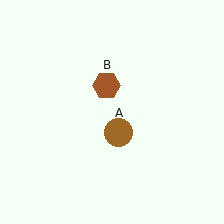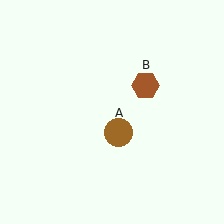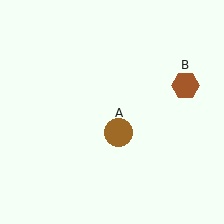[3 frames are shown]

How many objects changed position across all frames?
1 object changed position: brown hexagon (object B).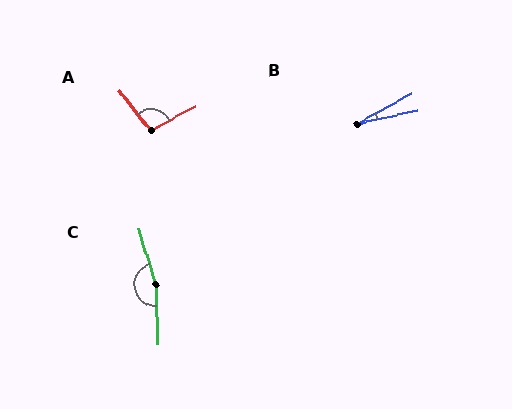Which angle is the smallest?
B, at approximately 17 degrees.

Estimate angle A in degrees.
Approximately 101 degrees.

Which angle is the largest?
C, at approximately 165 degrees.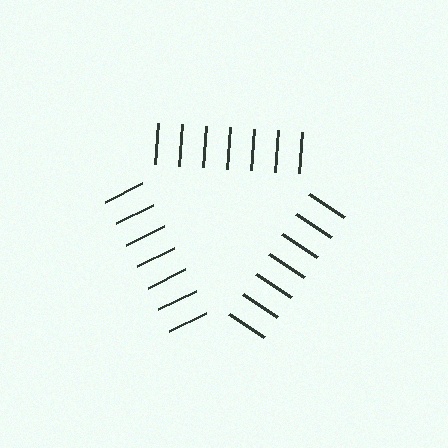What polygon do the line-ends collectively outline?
An illusory triangle — the line segments terminate on its edges but no continuous stroke is drawn.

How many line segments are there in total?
21 — 7 along each of the 3 edges.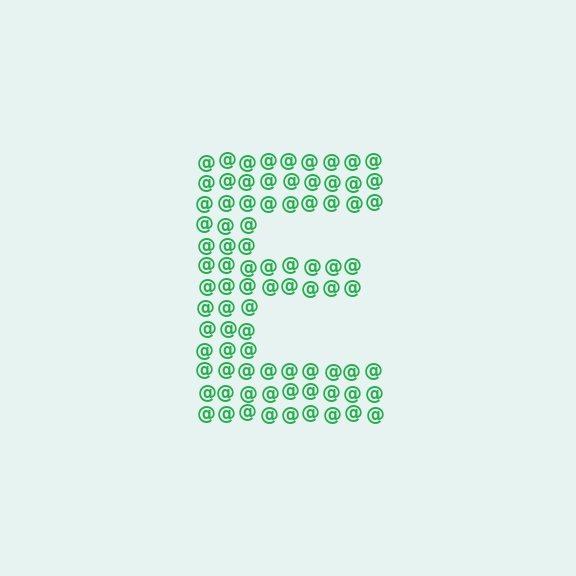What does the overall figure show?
The overall figure shows the letter E.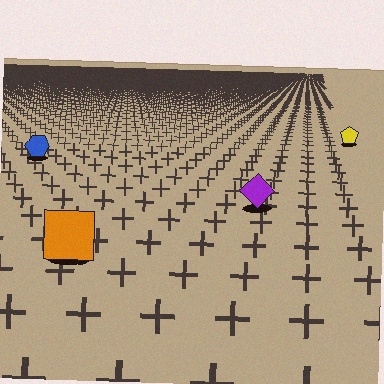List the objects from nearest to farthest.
From nearest to farthest: the orange square, the purple diamond, the blue hexagon, the yellow pentagon.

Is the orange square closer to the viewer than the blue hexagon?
Yes. The orange square is closer — you can tell from the texture gradient: the ground texture is coarser near it.